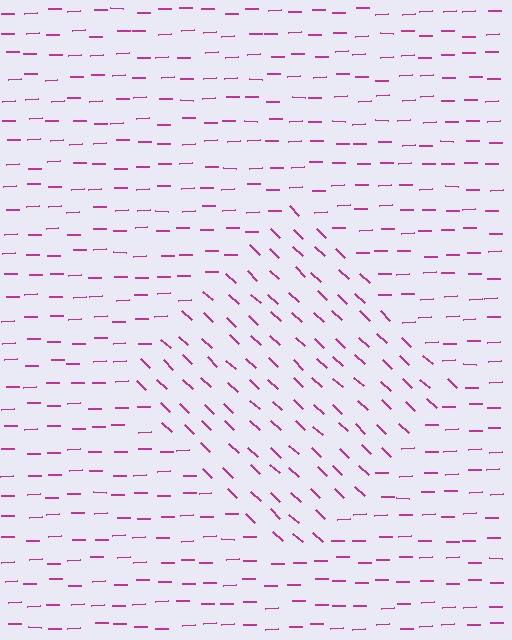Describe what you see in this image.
The image is filled with small magenta line segments. A diamond region in the image has lines oriented differently from the surrounding lines, creating a visible texture boundary.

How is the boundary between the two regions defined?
The boundary is defined purely by a change in line orientation (approximately 45 degrees difference). All lines are the same color and thickness.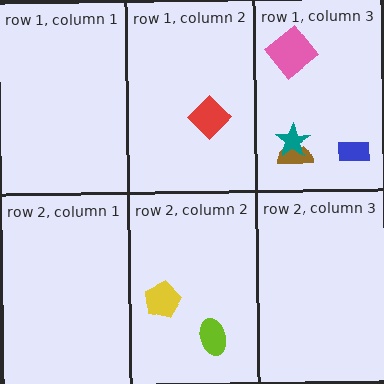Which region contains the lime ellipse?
The row 2, column 2 region.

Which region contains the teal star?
The row 1, column 3 region.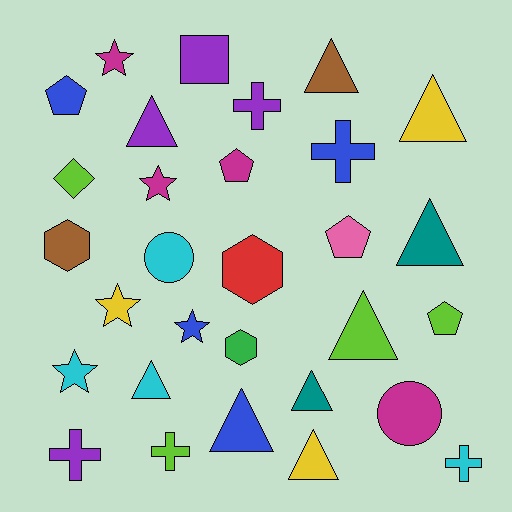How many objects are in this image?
There are 30 objects.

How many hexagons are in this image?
There are 3 hexagons.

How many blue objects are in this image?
There are 4 blue objects.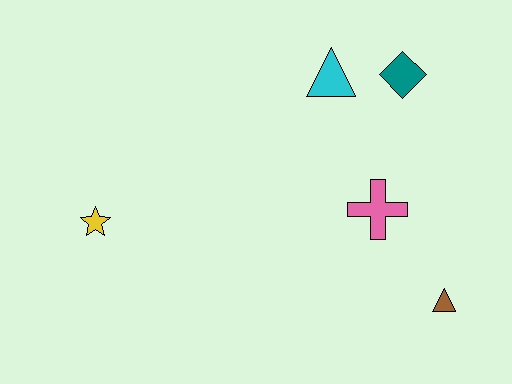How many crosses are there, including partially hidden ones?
There is 1 cross.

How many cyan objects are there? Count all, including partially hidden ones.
There is 1 cyan object.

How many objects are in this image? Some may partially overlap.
There are 5 objects.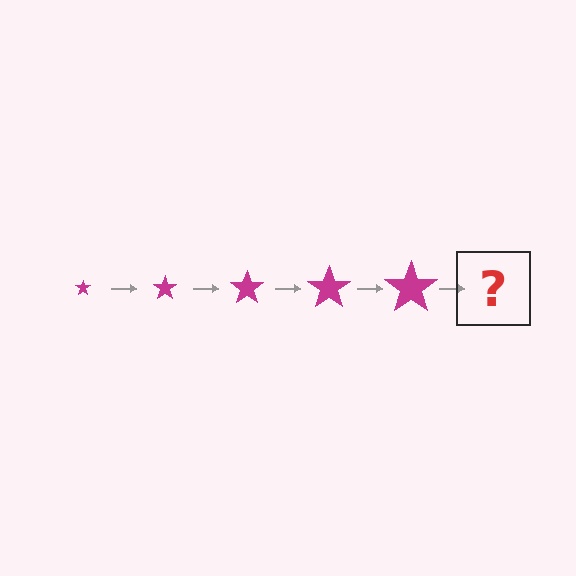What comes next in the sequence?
The next element should be a magenta star, larger than the previous one.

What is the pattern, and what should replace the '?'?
The pattern is that the star gets progressively larger each step. The '?' should be a magenta star, larger than the previous one.